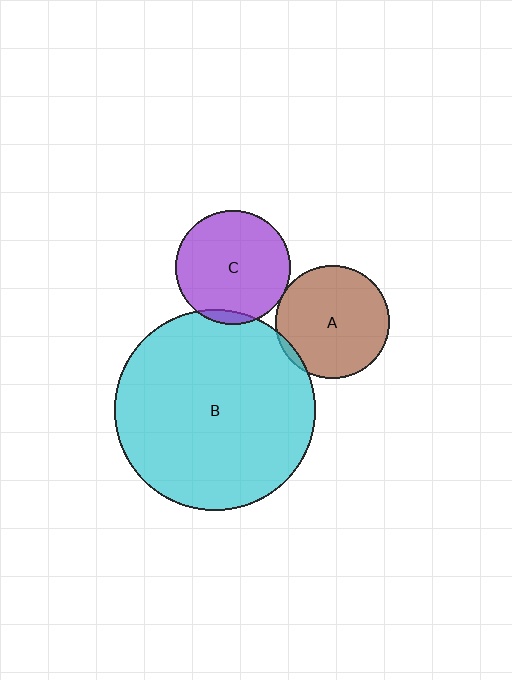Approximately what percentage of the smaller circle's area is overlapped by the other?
Approximately 5%.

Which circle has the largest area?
Circle B (cyan).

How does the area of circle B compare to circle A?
Approximately 3.1 times.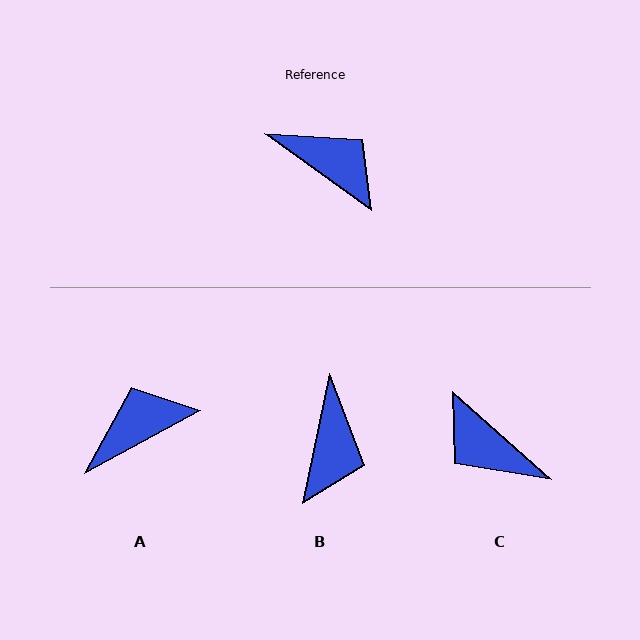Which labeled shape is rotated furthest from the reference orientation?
C, about 174 degrees away.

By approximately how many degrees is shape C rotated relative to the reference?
Approximately 174 degrees counter-clockwise.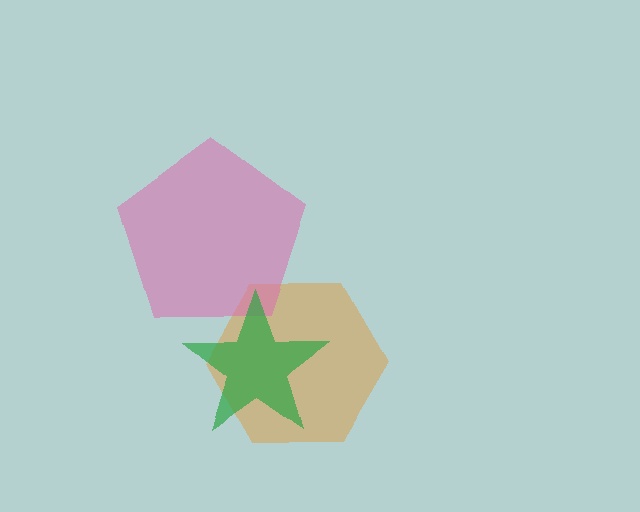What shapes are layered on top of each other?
The layered shapes are: an orange hexagon, a pink pentagon, a green star.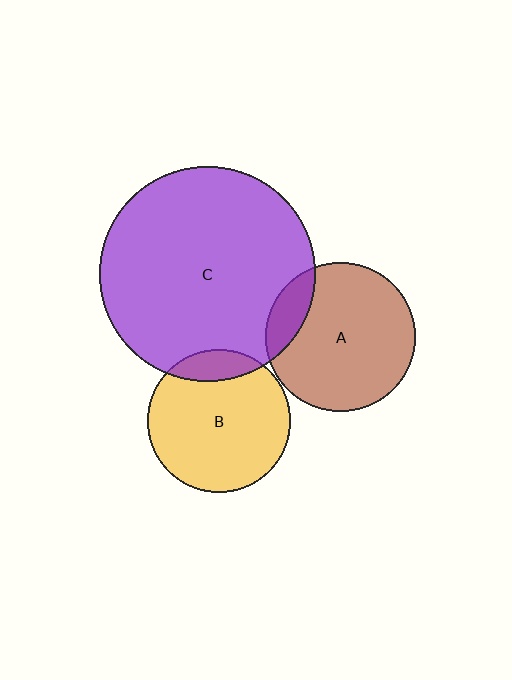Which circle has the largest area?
Circle C (purple).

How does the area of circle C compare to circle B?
Approximately 2.3 times.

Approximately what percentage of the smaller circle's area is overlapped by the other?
Approximately 15%.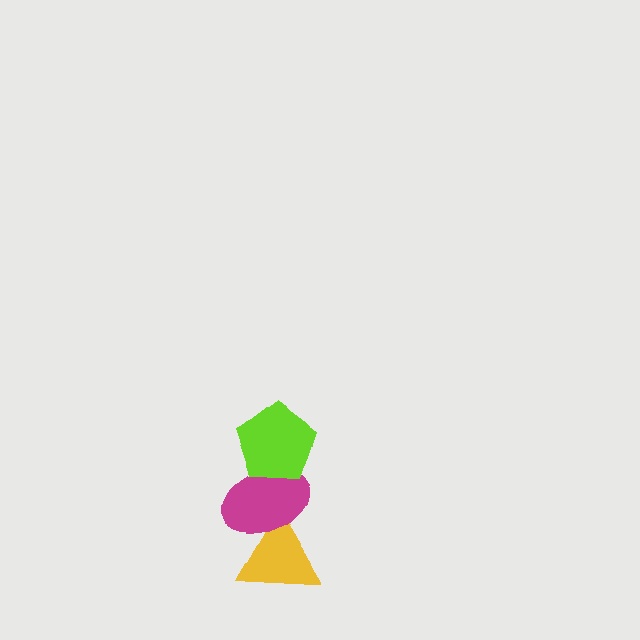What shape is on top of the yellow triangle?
The magenta ellipse is on top of the yellow triangle.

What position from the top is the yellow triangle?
The yellow triangle is 3rd from the top.